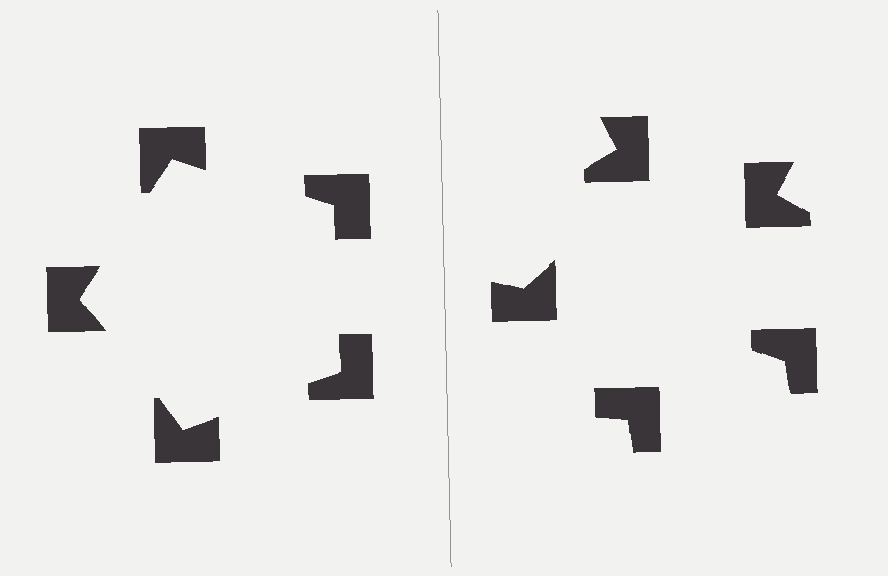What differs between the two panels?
The notched squares are positioned identically on both sides; only the wedge orientations differ. On the left they align to a pentagon; on the right they are misaligned.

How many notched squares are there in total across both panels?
10 — 5 on each side.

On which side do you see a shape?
An illusory pentagon appears on the left side. On the right side the wedge cuts are rotated, so no coherent shape forms.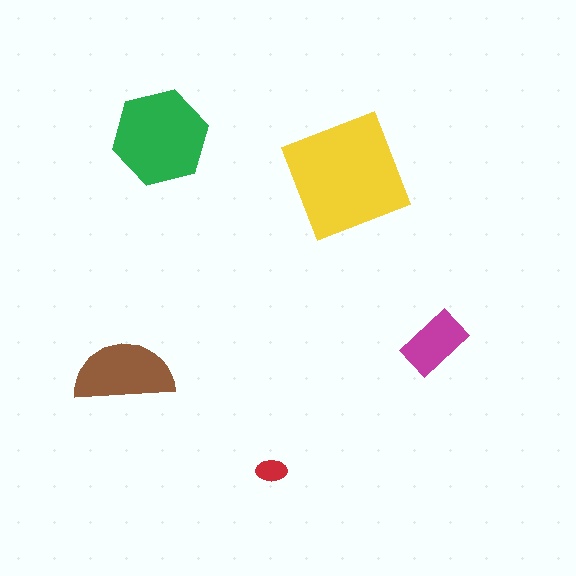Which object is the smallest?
The red ellipse.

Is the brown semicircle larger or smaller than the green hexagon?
Smaller.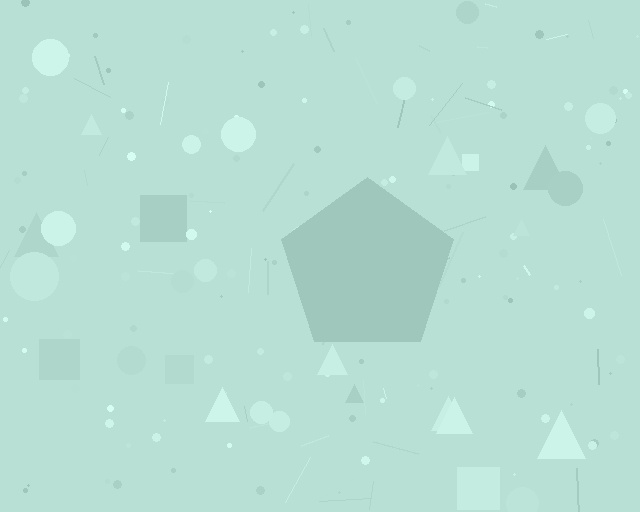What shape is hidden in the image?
A pentagon is hidden in the image.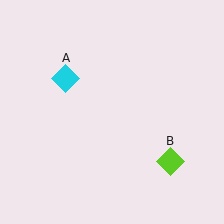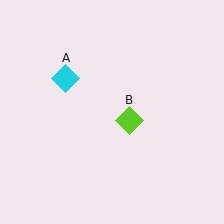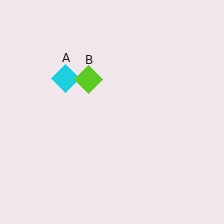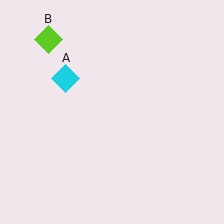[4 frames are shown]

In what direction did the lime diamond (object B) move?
The lime diamond (object B) moved up and to the left.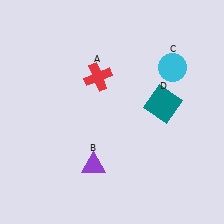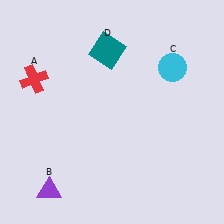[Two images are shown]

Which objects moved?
The objects that moved are: the red cross (A), the purple triangle (B), the teal square (D).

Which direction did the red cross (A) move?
The red cross (A) moved left.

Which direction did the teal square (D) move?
The teal square (D) moved left.